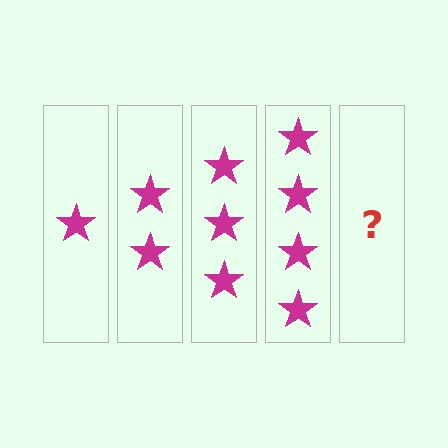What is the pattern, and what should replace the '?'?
The pattern is that each step adds one more star. The '?' should be 5 stars.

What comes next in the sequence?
The next element should be 5 stars.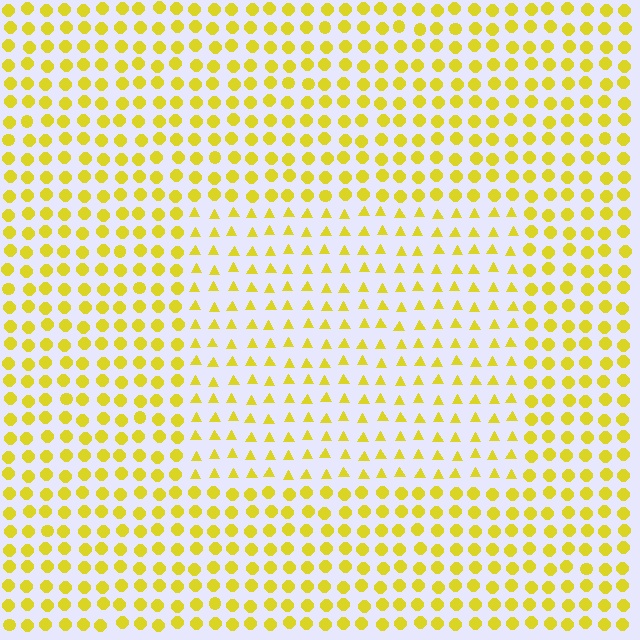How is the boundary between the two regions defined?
The boundary is defined by a change in element shape: triangles inside vs. circles outside. All elements share the same color and spacing.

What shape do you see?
I see a rectangle.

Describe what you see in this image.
The image is filled with small yellow elements arranged in a uniform grid. A rectangle-shaped region contains triangles, while the surrounding area contains circles. The boundary is defined purely by the change in element shape.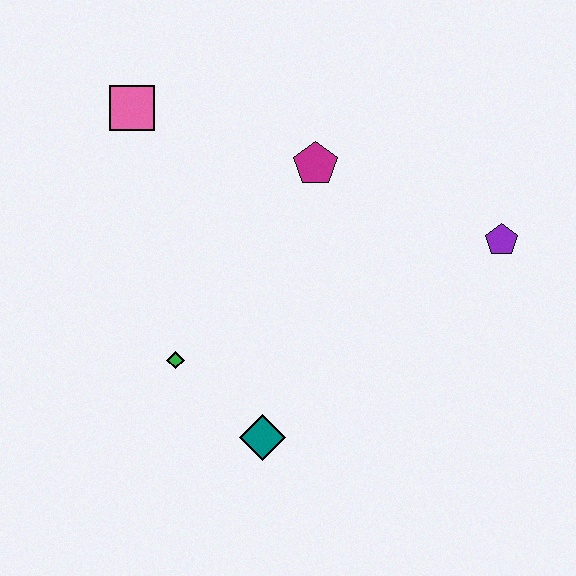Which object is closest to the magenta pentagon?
The pink square is closest to the magenta pentagon.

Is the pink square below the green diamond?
No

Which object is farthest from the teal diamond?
The pink square is farthest from the teal diamond.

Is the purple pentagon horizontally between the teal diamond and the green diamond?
No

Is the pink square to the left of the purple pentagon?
Yes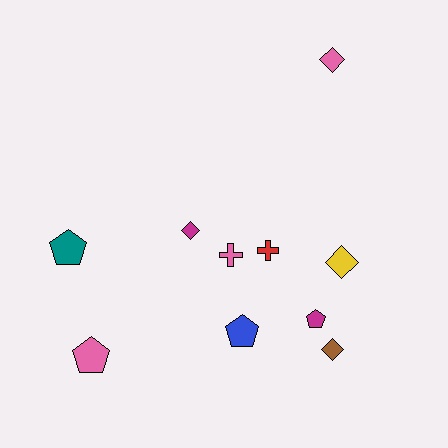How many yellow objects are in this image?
There is 1 yellow object.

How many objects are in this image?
There are 10 objects.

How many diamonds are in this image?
There are 4 diamonds.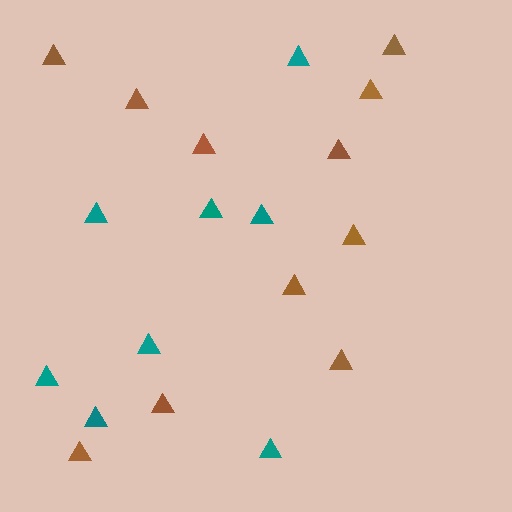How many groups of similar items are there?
There are 2 groups: one group of teal triangles (8) and one group of brown triangles (11).